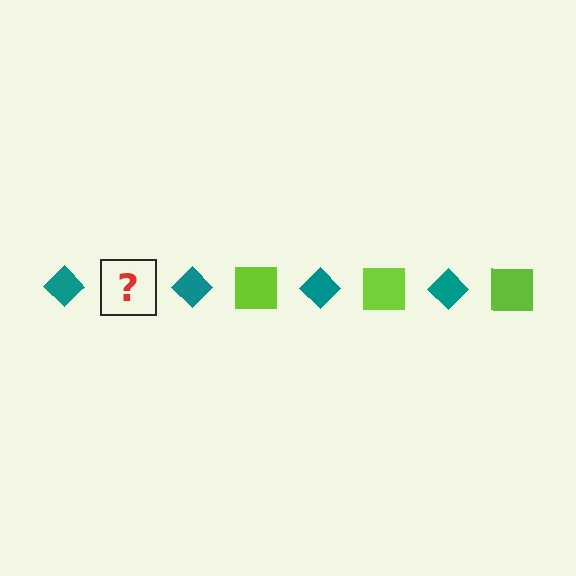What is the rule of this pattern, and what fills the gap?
The rule is that the pattern alternates between teal diamond and lime square. The gap should be filled with a lime square.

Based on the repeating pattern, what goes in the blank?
The blank should be a lime square.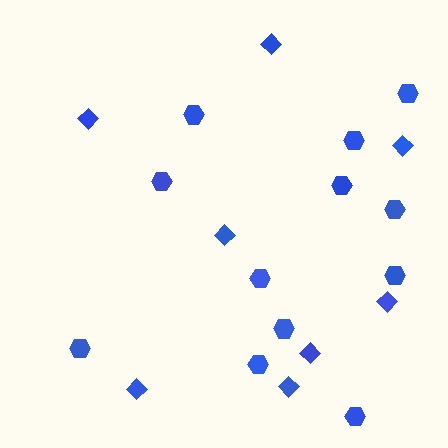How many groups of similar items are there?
There are 2 groups: one group of diamonds (8) and one group of hexagons (12).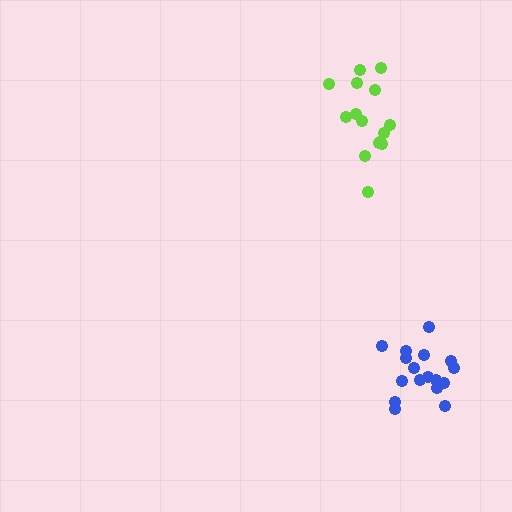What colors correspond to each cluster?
The clusters are colored: blue, lime.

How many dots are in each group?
Group 1: 17 dots, Group 2: 15 dots (32 total).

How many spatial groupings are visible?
There are 2 spatial groupings.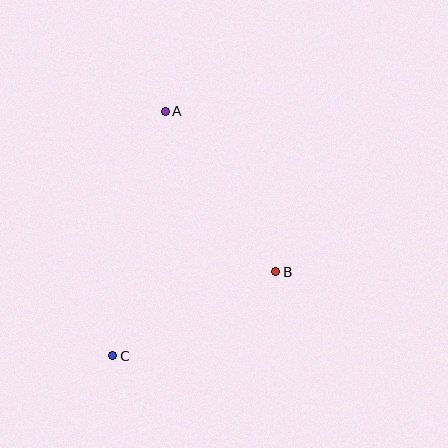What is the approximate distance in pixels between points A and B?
The distance between A and B is approximately 195 pixels.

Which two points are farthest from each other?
Points A and C are farthest from each other.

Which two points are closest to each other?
Points B and C are closest to each other.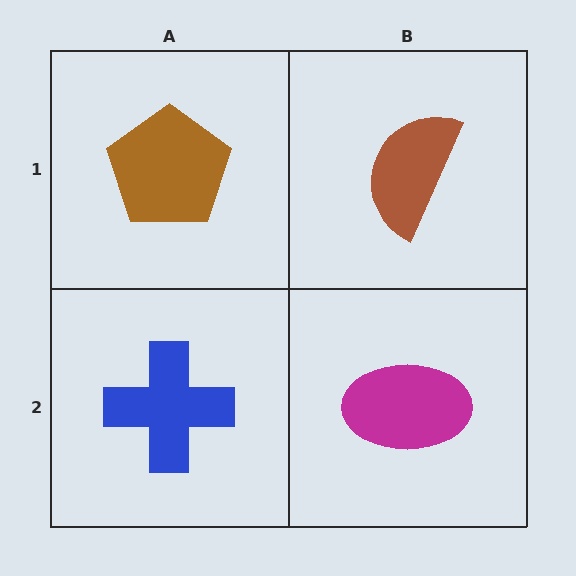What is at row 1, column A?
A brown pentagon.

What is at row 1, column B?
A brown semicircle.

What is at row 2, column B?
A magenta ellipse.